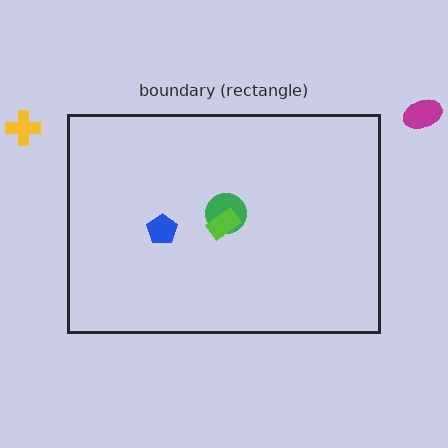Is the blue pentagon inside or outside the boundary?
Inside.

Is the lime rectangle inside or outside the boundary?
Inside.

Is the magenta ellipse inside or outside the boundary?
Outside.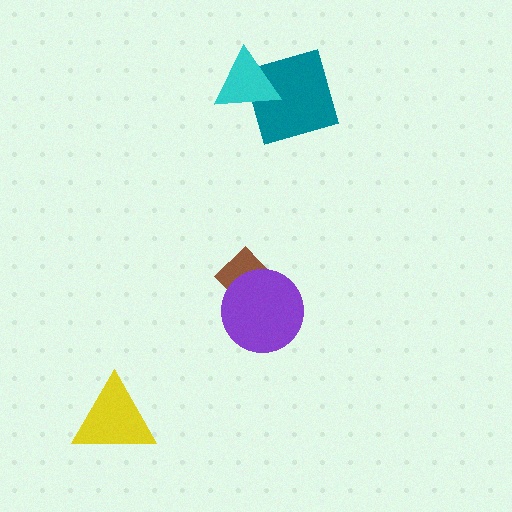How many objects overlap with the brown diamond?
1 object overlaps with the brown diamond.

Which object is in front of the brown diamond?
The purple circle is in front of the brown diamond.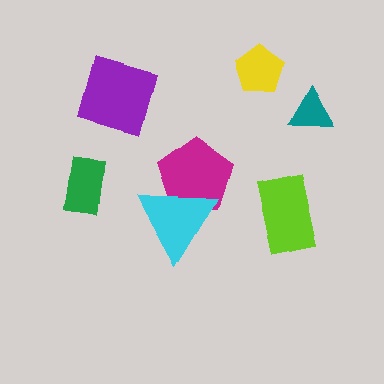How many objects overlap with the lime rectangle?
0 objects overlap with the lime rectangle.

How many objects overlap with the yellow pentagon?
0 objects overlap with the yellow pentagon.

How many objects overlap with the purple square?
0 objects overlap with the purple square.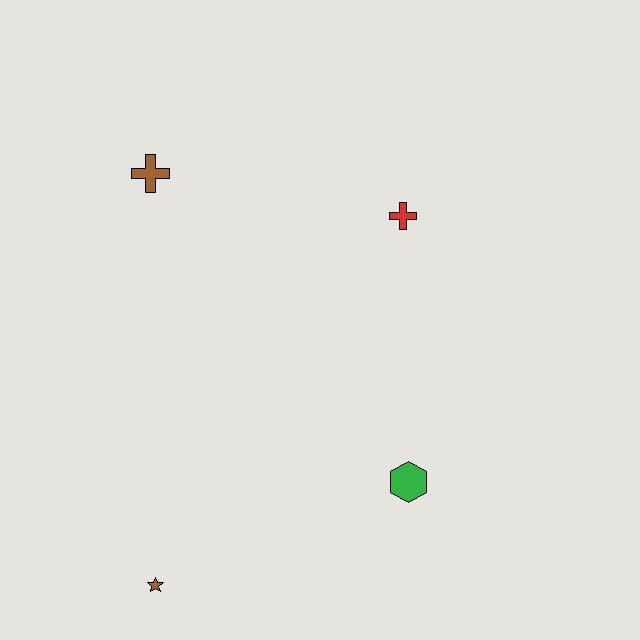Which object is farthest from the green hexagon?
The brown cross is farthest from the green hexagon.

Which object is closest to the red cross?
The brown cross is closest to the red cross.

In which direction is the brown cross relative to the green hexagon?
The brown cross is above the green hexagon.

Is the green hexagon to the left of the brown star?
No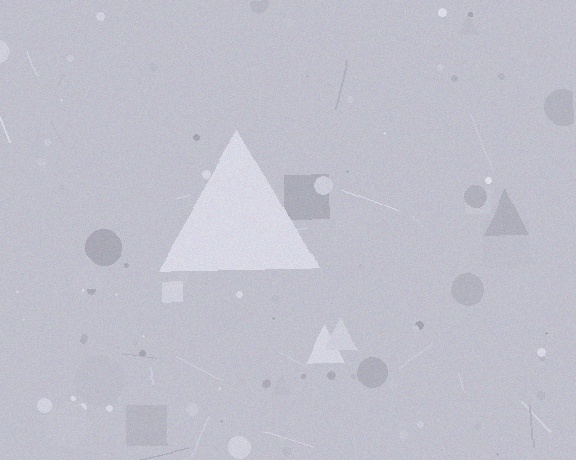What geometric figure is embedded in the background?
A triangle is embedded in the background.